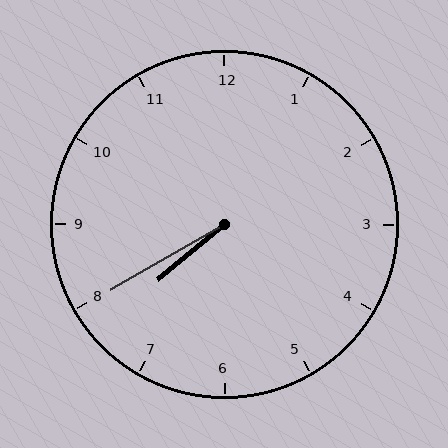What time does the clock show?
7:40.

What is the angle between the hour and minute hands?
Approximately 10 degrees.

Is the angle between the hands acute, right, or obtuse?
It is acute.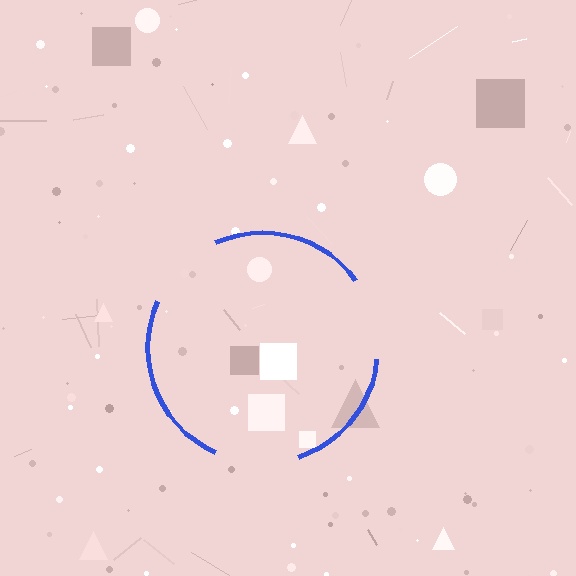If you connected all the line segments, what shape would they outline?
They would outline a circle.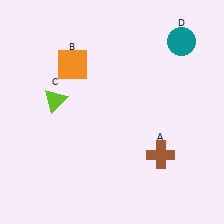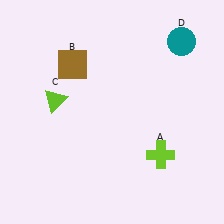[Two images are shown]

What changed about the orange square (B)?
In Image 1, B is orange. In Image 2, it changed to brown.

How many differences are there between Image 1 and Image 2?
There are 2 differences between the two images.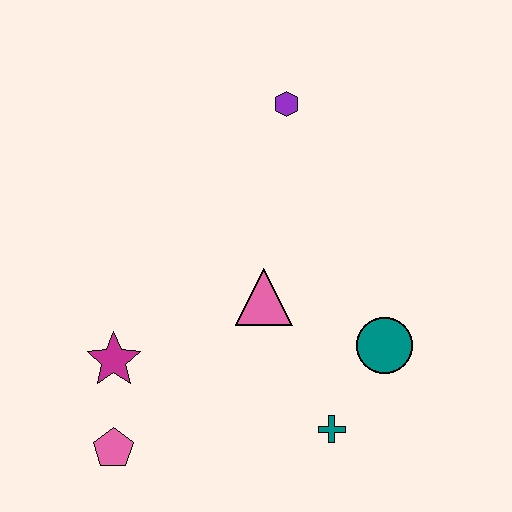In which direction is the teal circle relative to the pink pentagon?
The teal circle is to the right of the pink pentagon.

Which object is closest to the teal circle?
The teal cross is closest to the teal circle.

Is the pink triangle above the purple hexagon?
No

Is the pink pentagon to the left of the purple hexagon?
Yes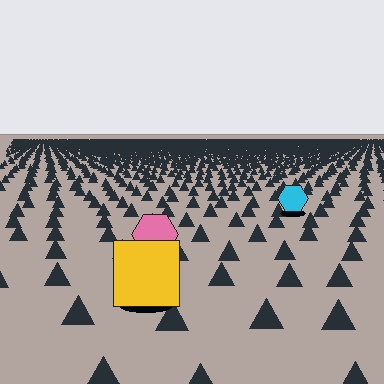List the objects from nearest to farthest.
From nearest to farthest: the yellow square, the pink hexagon, the cyan hexagon.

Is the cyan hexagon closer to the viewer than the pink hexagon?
No. The pink hexagon is closer — you can tell from the texture gradient: the ground texture is coarser near it.